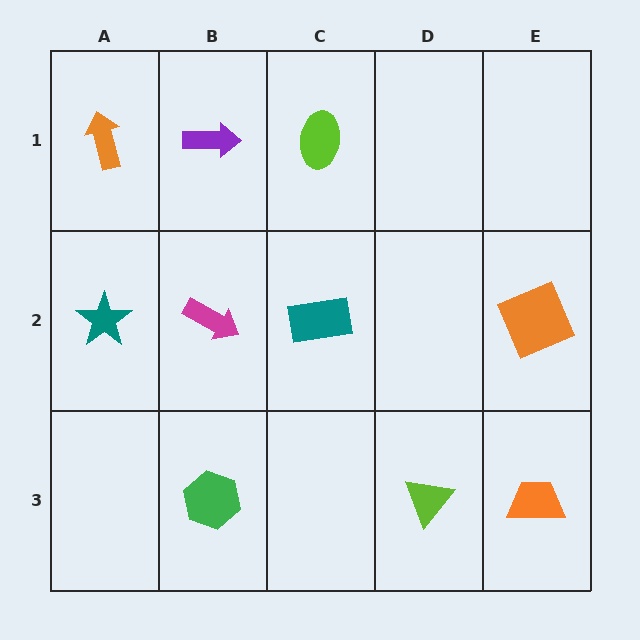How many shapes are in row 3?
3 shapes.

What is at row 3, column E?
An orange trapezoid.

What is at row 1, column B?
A purple arrow.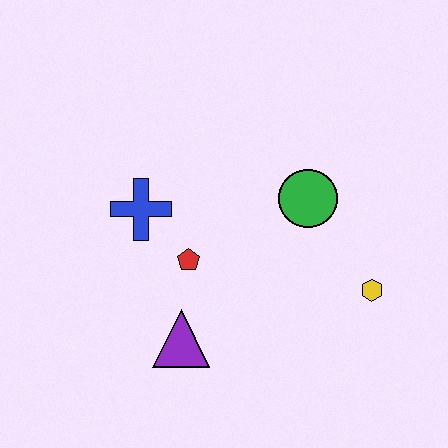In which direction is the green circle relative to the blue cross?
The green circle is to the right of the blue cross.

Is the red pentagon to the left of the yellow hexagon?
Yes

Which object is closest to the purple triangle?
The red pentagon is closest to the purple triangle.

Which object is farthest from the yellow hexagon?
The blue cross is farthest from the yellow hexagon.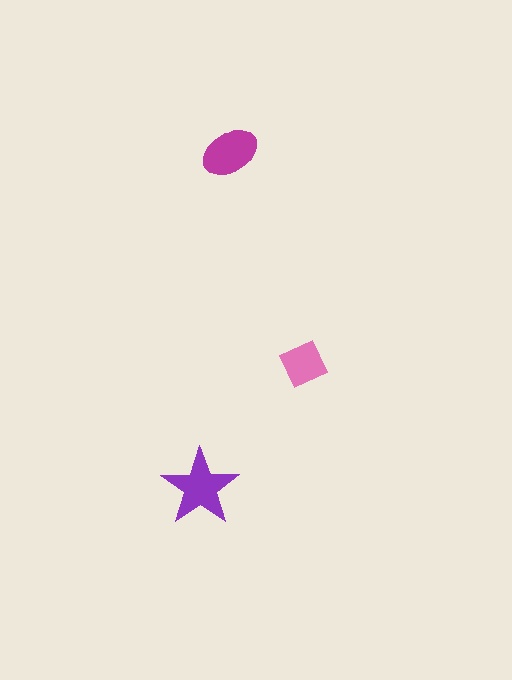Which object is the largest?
The purple star.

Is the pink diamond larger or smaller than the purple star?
Smaller.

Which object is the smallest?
The pink diamond.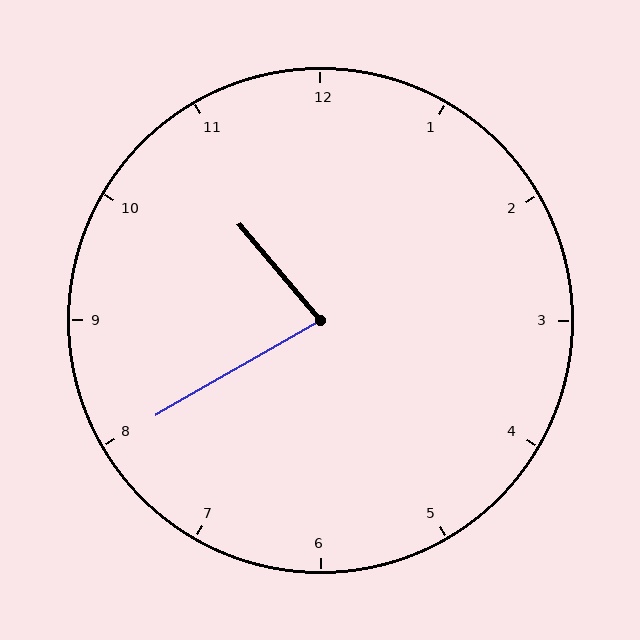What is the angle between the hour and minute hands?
Approximately 80 degrees.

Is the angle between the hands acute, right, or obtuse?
It is acute.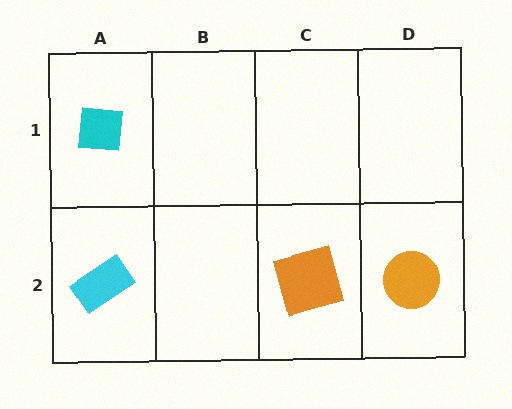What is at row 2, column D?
An orange circle.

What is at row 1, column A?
A cyan square.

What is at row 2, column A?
A cyan rectangle.